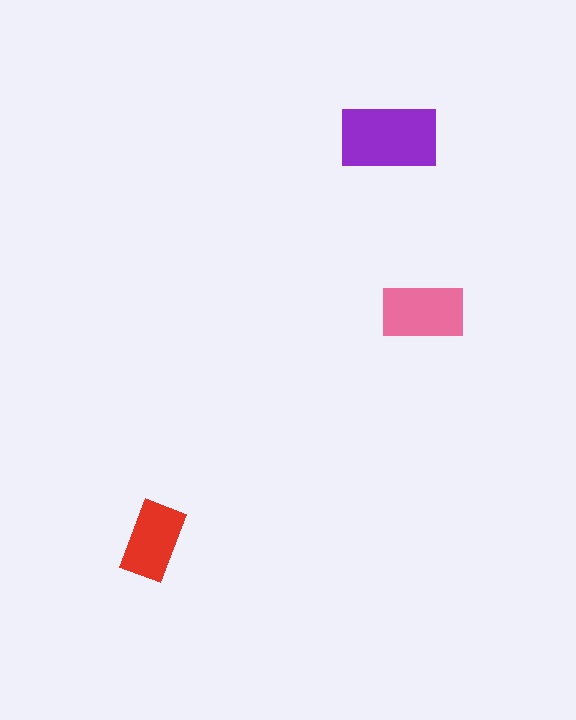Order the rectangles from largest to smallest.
the purple one, the pink one, the red one.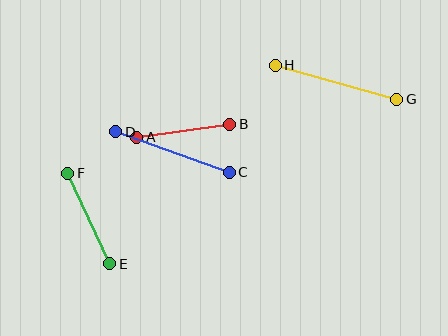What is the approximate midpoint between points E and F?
The midpoint is at approximately (89, 219) pixels.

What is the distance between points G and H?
The distance is approximately 126 pixels.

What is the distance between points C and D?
The distance is approximately 120 pixels.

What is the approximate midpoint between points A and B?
The midpoint is at approximately (183, 131) pixels.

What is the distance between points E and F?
The distance is approximately 100 pixels.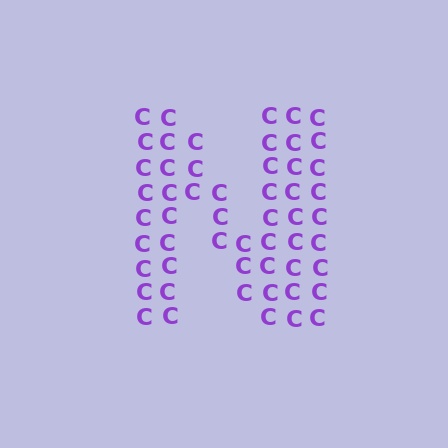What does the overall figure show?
The overall figure shows the letter N.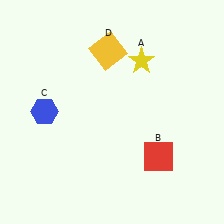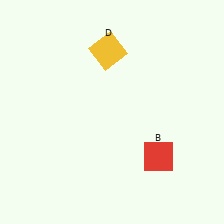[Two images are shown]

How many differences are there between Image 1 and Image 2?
There are 2 differences between the two images.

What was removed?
The yellow star (A), the blue hexagon (C) were removed in Image 2.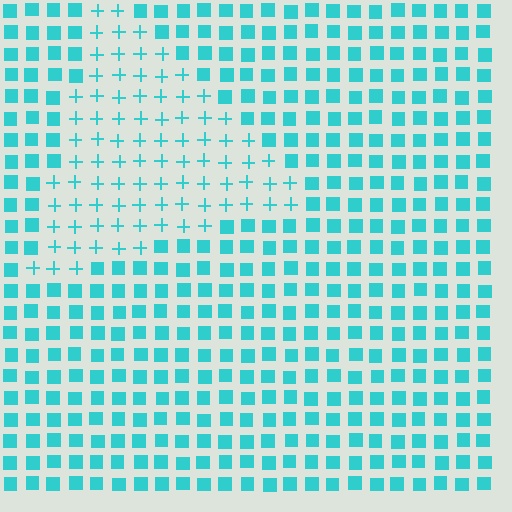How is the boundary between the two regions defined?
The boundary is defined by a change in element shape: plus signs inside vs. squares outside. All elements share the same color and spacing.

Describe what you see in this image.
The image is filled with small cyan elements arranged in a uniform grid. A triangle-shaped region contains plus signs, while the surrounding area contains squares. The boundary is defined purely by the change in element shape.